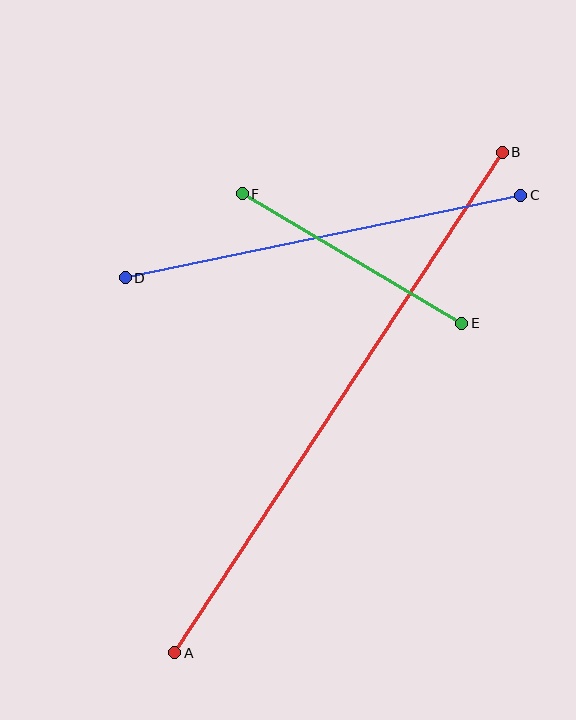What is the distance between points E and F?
The distance is approximately 255 pixels.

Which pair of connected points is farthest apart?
Points A and B are farthest apart.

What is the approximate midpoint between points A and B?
The midpoint is at approximately (338, 403) pixels.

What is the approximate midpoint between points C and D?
The midpoint is at approximately (323, 237) pixels.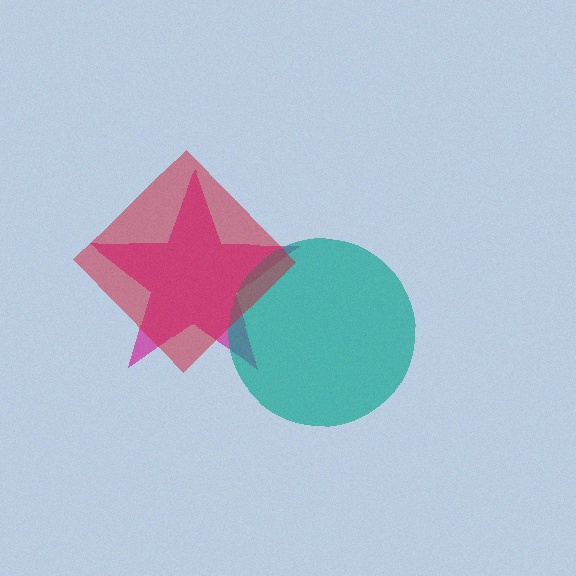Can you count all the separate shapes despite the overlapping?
Yes, there are 3 separate shapes.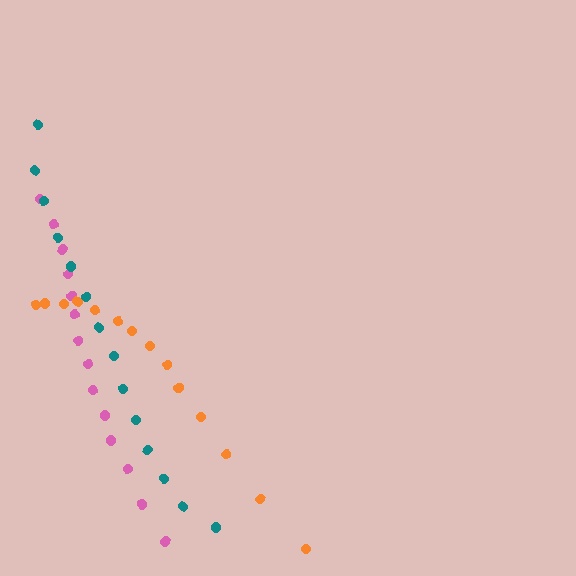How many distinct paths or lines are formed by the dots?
There are 3 distinct paths.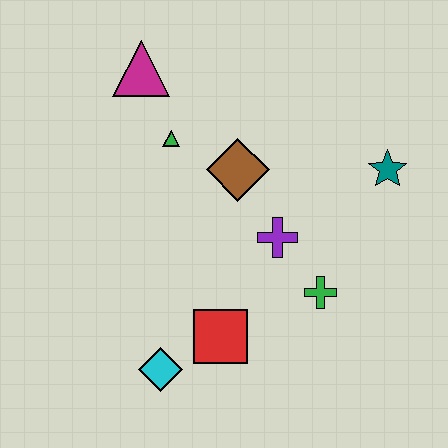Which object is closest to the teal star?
The purple cross is closest to the teal star.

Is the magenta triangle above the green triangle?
Yes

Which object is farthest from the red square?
The magenta triangle is farthest from the red square.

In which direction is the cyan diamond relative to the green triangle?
The cyan diamond is below the green triangle.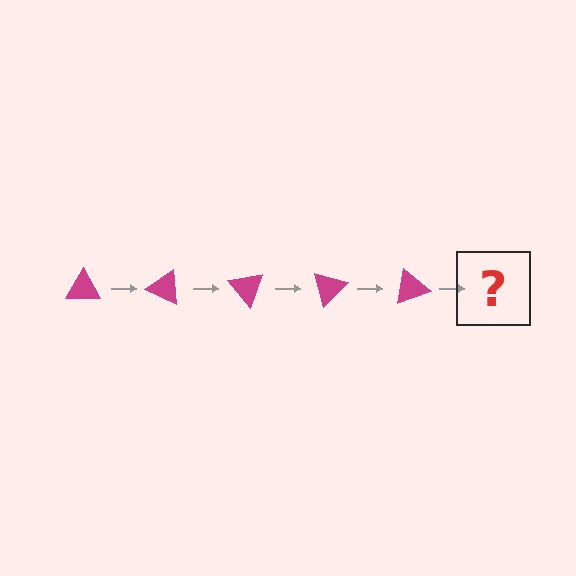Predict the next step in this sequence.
The next step is a magenta triangle rotated 125 degrees.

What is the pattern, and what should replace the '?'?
The pattern is that the triangle rotates 25 degrees each step. The '?' should be a magenta triangle rotated 125 degrees.